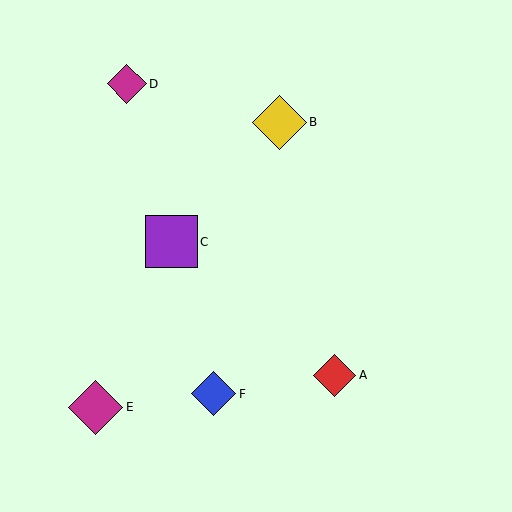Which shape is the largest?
The magenta diamond (labeled E) is the largest.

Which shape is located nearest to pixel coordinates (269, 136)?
The yellow diamond (labeled B) at (280, 122) is nearest to that location.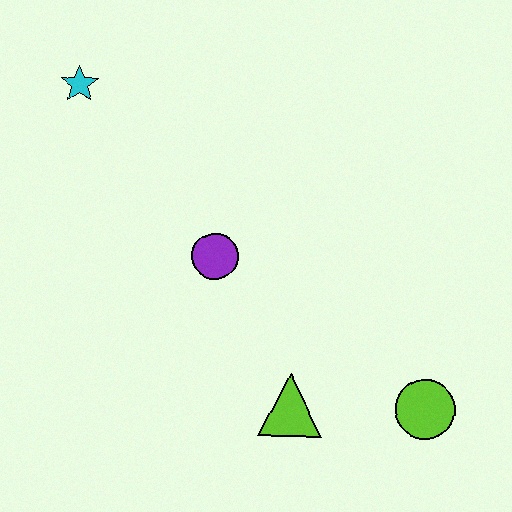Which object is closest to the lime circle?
The lime triangle is closest to the lime circle.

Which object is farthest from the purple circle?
The lime circle is farthest from the purple circle.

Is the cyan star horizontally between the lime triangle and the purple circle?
No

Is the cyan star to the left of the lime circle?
Yes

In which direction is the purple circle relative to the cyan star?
The purple circle is below the cyan star.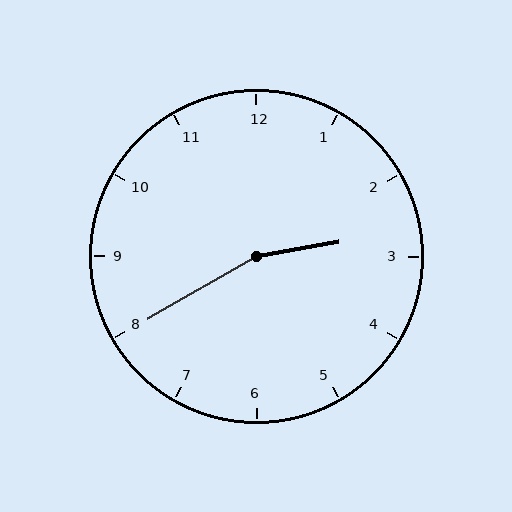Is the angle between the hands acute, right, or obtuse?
It is obtuse.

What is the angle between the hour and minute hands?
Approximately 160 degrees.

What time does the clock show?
2:40.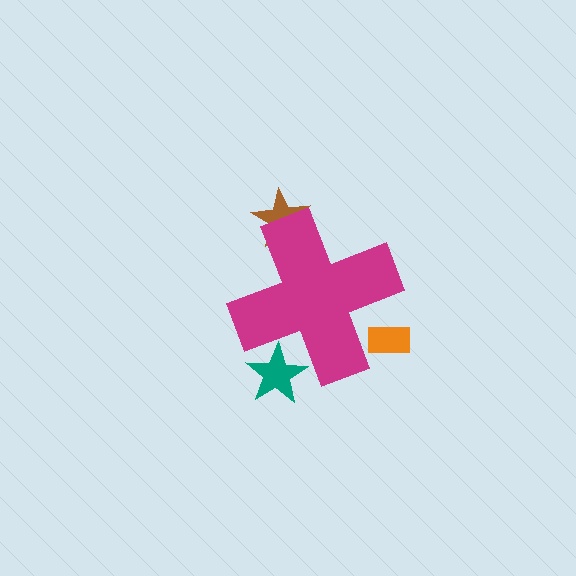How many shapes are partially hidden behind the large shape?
3 shapes are partially hidden.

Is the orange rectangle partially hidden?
Yes, the orange rectangle is partially hidden behind the magenta cross.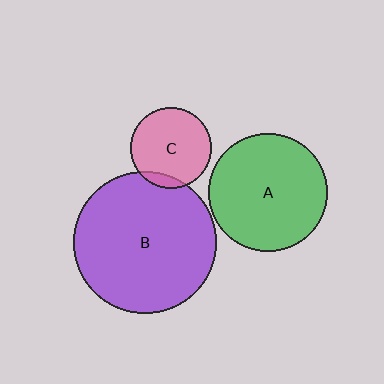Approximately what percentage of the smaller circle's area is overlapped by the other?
Approximately 10%.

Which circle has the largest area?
Circle B (purple).